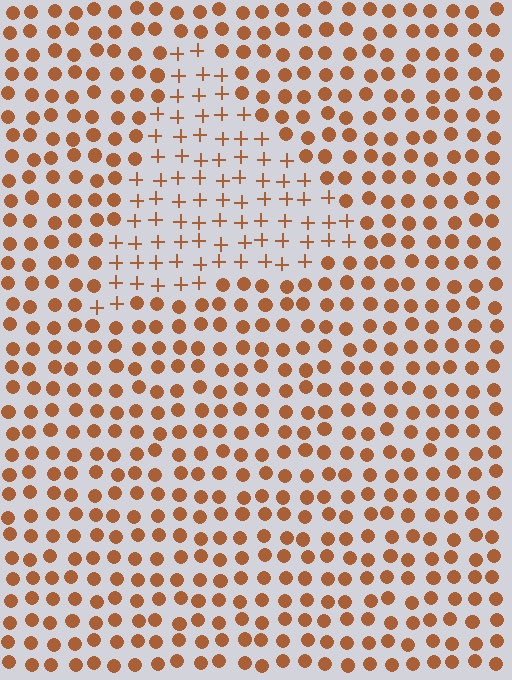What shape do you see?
I see a triangle.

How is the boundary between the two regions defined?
The boundary is defined by a change in element shape: plus signs inside vs. circles outside. All elements share the same color and spacing.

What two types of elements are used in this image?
The image uses plus signs inside the triangle region and circles outside it.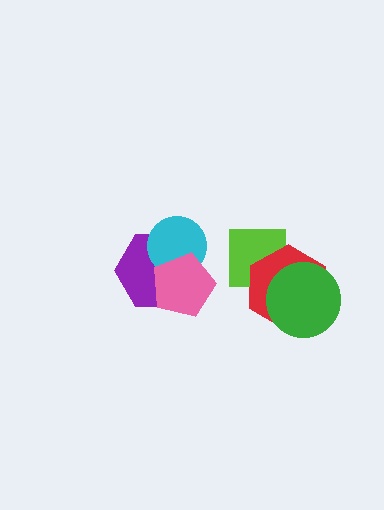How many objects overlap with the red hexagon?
2 objects overlap with the red hexagon.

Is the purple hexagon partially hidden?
Yes, it is partially covered by another shape.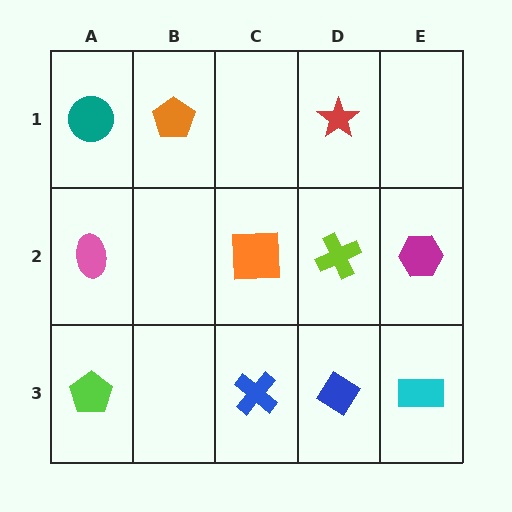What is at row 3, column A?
A lime pentagon.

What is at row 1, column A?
A teal circle.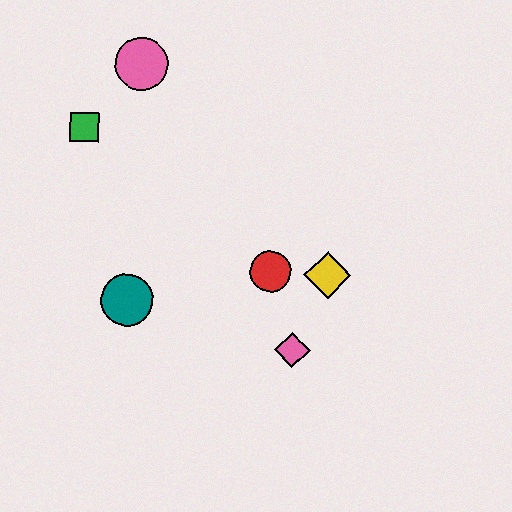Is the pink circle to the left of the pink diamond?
Yes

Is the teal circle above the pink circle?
No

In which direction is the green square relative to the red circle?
The green square is to the left of the red circle.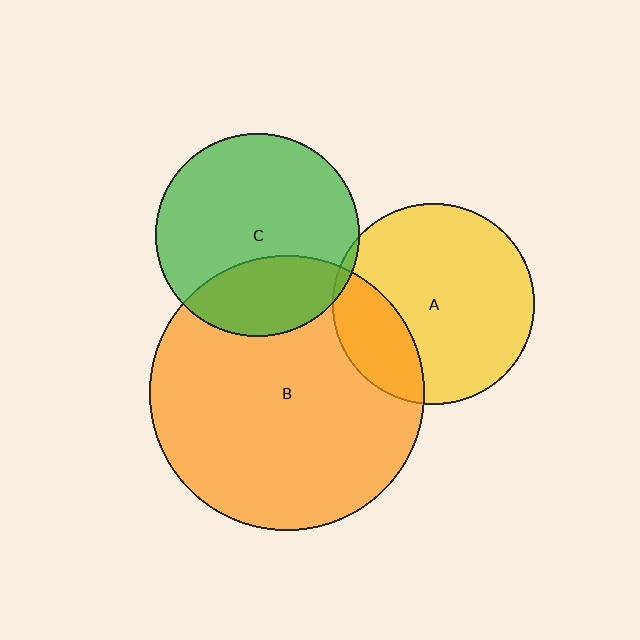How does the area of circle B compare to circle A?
Approximately 1.9 times.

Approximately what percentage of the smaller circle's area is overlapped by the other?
Approximately 30%.